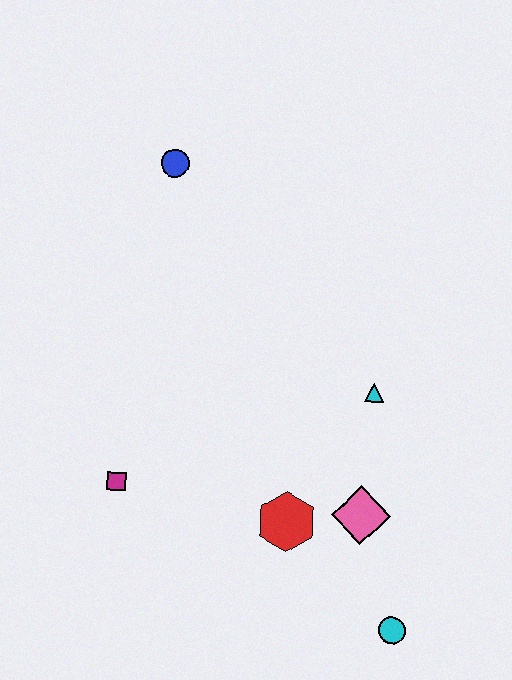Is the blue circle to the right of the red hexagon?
No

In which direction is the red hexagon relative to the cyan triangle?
The red hexagon is below the cyan triangle.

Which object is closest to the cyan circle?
The pink diamond is closest to the cyan circle.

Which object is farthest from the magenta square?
The blue circle is farthest from the magenta square.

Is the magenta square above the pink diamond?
Yes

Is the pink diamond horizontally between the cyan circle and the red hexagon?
Yes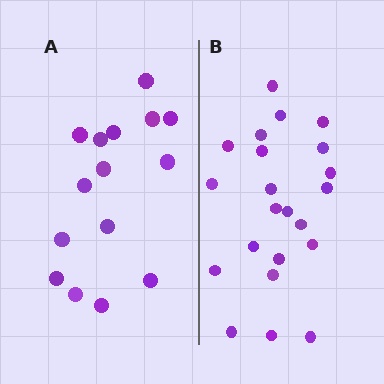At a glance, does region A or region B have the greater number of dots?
Region B (the right region) has more dots.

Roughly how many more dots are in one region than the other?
Region B has roughly 8 or so more dots than region A.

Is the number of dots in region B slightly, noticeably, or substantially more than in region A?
Region B has substantially more. The ratio is roughly 1.5 to 1.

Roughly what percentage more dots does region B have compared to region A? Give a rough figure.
About 45% more.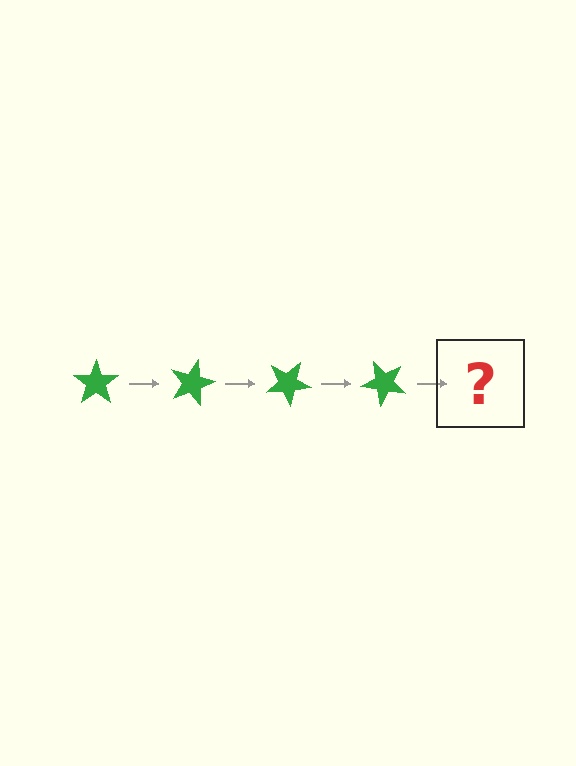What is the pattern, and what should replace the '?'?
The pattern is that the star rotates 15 degrees each step. The '?' should be a green star rotated 60 degrees.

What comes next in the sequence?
The next element should be a green star rotated 60 degrees.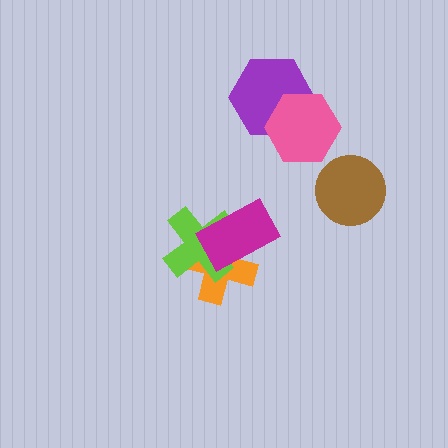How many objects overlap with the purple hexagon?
1 object overlaps with the purple hexagon.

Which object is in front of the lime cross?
The magenta rectangle is in front of the lime cross.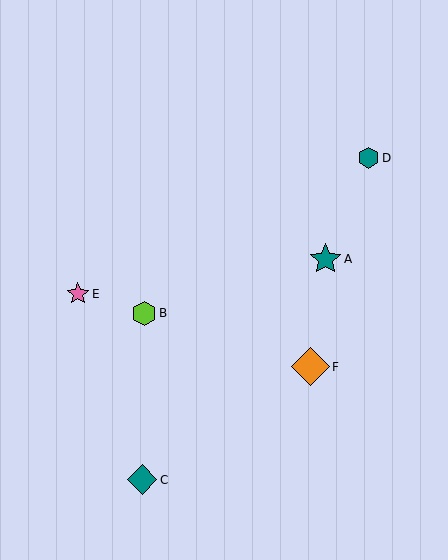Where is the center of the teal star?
The center of the teal star is at (326, 259).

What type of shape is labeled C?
Shape C is a teal diamond.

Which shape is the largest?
The orange diamond (labeled F) is the largest.